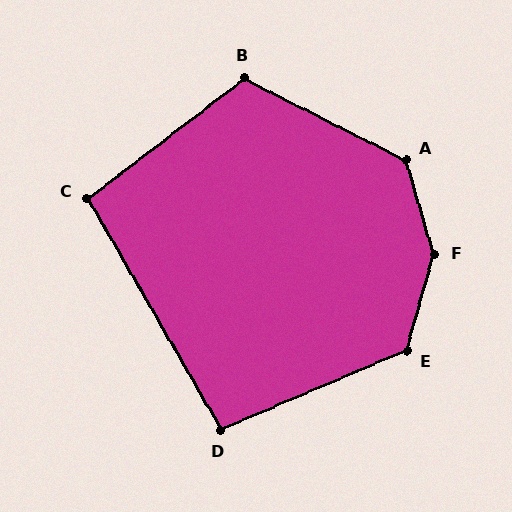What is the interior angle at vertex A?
Approximately 133 degrees (obtuse).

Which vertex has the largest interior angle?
F, at approximately 148 degrees.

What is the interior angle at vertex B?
Approximately 116 degrees (obtuse).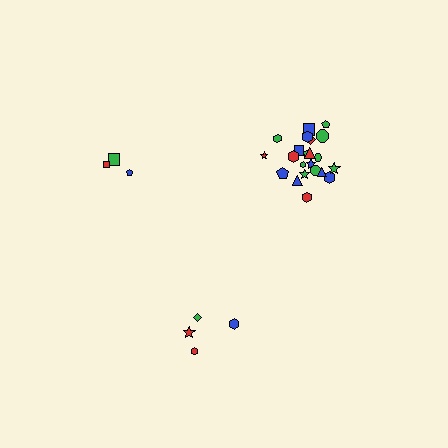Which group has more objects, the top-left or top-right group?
The top-right group.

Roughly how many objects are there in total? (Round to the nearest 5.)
Roughly 30 objects in total.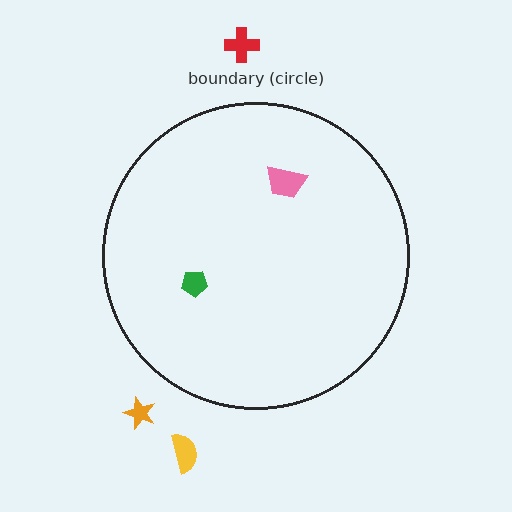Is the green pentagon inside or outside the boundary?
Inside.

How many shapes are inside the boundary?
2 inside, 3 outside.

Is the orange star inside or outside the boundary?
Outside.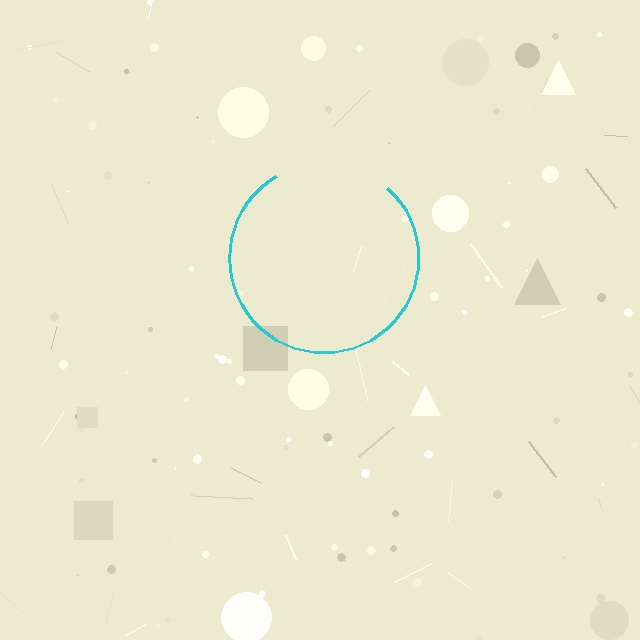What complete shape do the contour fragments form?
The contour fragments form a circle.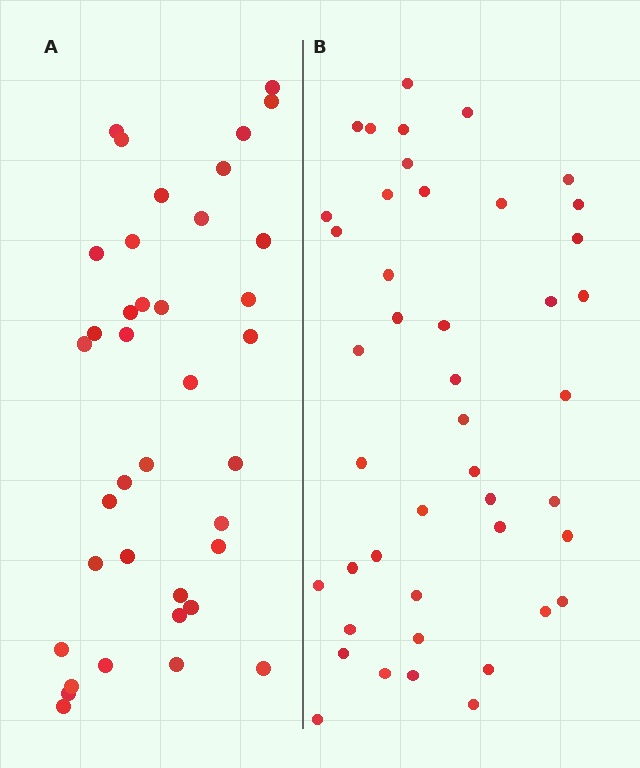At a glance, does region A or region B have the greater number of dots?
Region B (the right region) has more dots.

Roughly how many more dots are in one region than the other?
Region B has about 6 more dots than region A.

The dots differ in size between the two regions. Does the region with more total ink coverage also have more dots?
No. Region A has more total ink coverage because its dots are larger, but region B actually contains more individual dots. Total area can be misleading — the number of items is what matters here.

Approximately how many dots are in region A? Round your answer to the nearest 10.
About 40 dots. (The exact count is 38, which rounds to 40.)